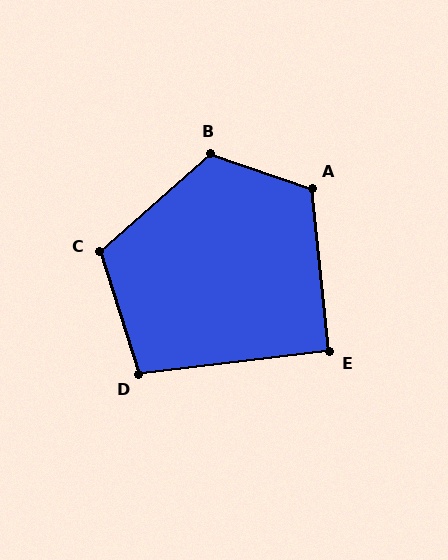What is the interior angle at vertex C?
Approximately 114 degrees (obtuse).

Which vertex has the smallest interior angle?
E, at approximately 91 degrees.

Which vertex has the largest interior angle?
B, at approximately 119 degrees.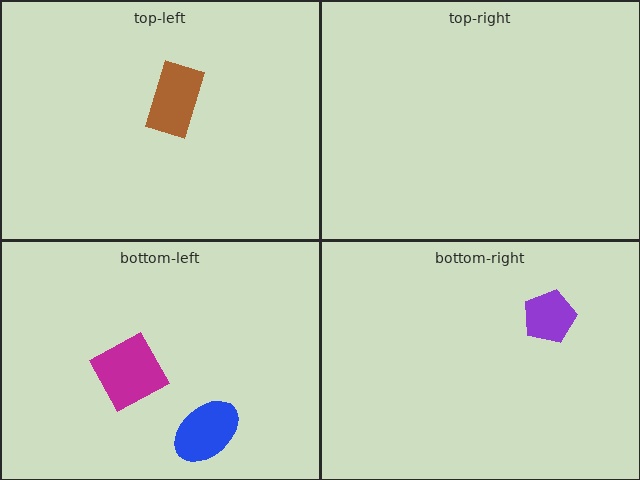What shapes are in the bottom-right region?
The purple pentagon.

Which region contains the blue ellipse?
The bottom-left region.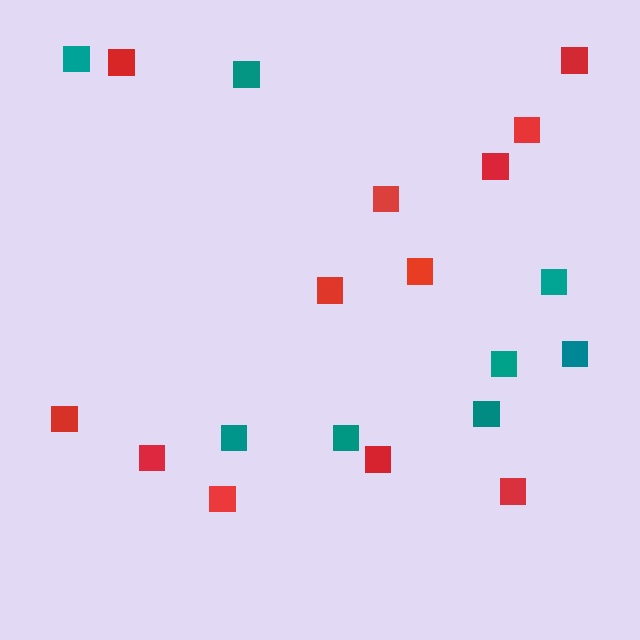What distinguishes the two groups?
There are 2 groups: one group of teal squares (8) and one group of red squares (12).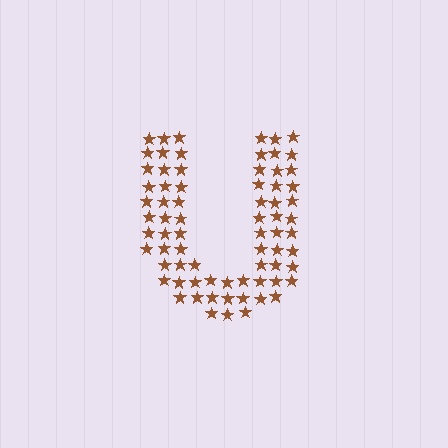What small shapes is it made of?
It is made of small stars.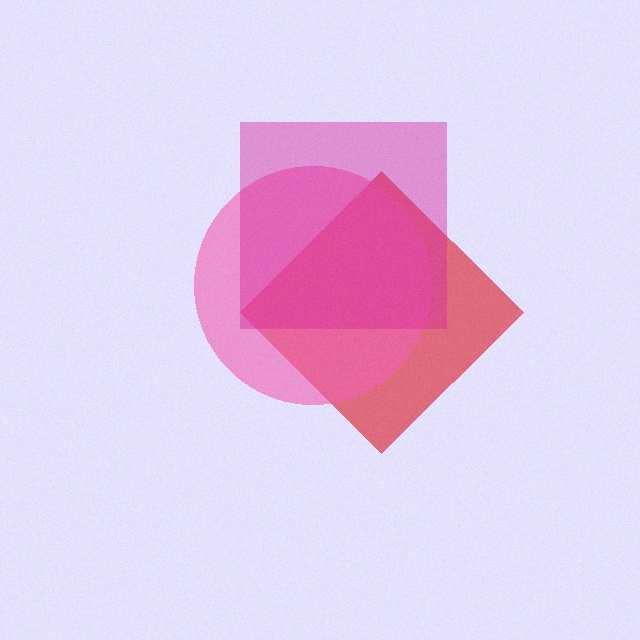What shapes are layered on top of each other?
The layered shapes are: a red diamond, a pink circle, a magenta square.